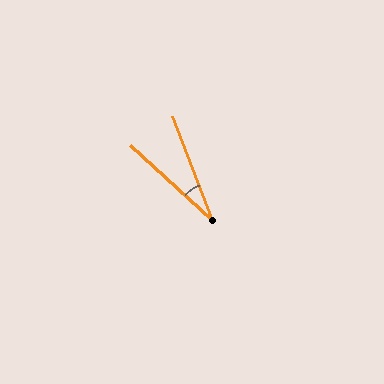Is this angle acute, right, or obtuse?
It is acute.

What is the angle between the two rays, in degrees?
Approximately 26 degrees.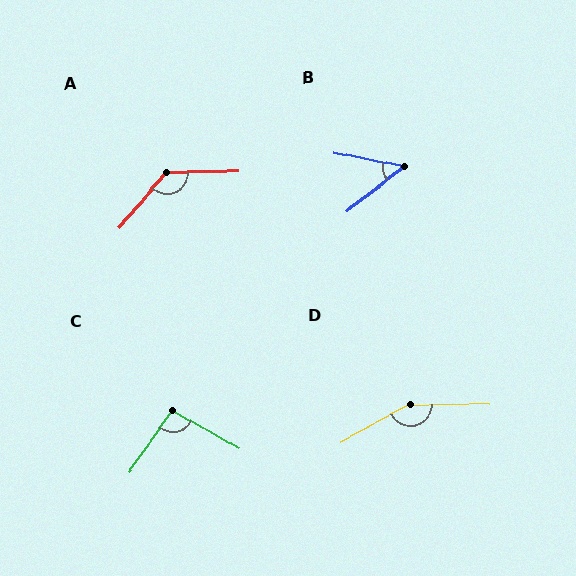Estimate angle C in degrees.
Approximately 95 degrees.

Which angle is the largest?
D, at approximately 152 degrees.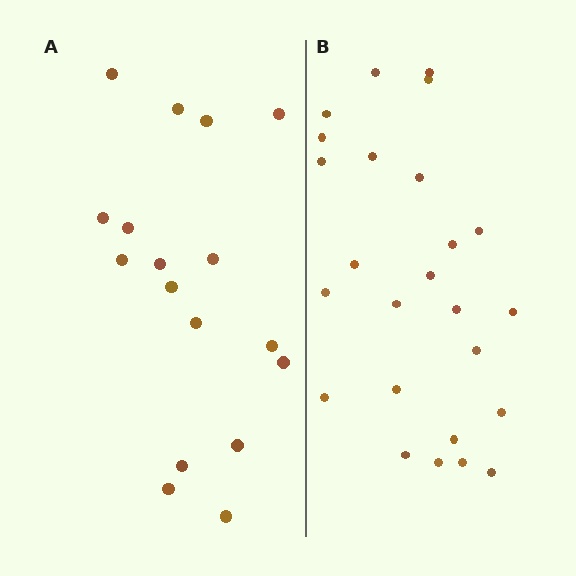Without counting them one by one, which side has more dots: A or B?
Region B (the right region) has more dots.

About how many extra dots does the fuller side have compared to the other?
Region B has roughly 8 or so more dots than region A.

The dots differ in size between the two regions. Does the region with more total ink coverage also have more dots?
No. Region A has more total ink coverage because its dots are larger, but region B actually contains more individual dots. Total area can be misleading — the number of items is what matters here.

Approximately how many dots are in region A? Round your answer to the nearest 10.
About 20 dots. (The exact count is 17, which rounds to 20.)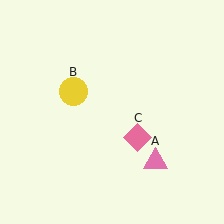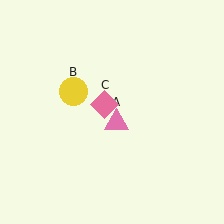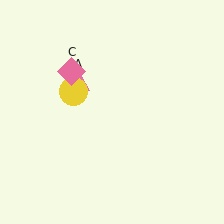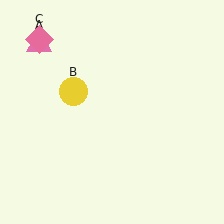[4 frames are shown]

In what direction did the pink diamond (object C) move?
The pink diamond (object C) moved up and to the left.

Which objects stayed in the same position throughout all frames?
Yellow circle (object B) remained stationary.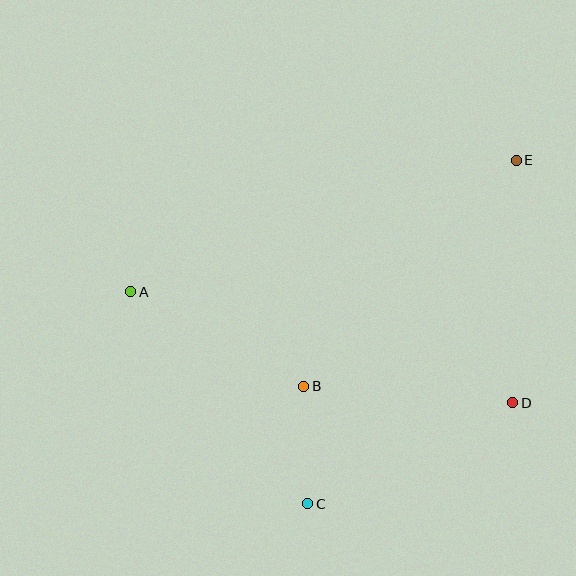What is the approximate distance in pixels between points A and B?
The distance between A and B is approximately 197 pixels.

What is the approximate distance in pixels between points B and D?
The distance between B and D is approximately 210 pixels.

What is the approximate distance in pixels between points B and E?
The distance between B and E is approximately 310 pixels.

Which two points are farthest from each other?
Points A and E are farthest from each other.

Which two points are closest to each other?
Points B and C are closest to each other.